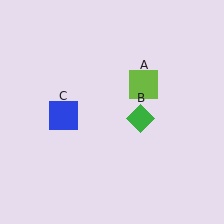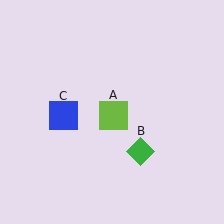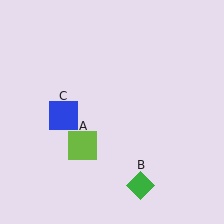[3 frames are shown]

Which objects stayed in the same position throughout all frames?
Blue square (object C) remained stationary.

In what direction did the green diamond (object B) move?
The green diamond (object B) moved down.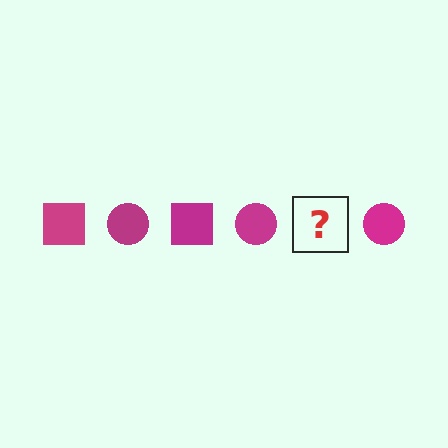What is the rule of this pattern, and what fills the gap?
The rule is that the pattern cycles through square, circle shapes in magenta. The gap should be filled with a magenta square.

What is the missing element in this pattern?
The missing element is a magenta square.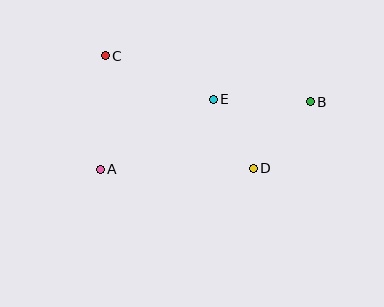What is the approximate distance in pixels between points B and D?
The distance between B and D is approximately 88 pixels.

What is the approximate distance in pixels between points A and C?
The distance between A and C is approximately 114 pixels.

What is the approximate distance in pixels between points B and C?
The distance between B and C is approximately 210 pixels.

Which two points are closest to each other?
Points D and E are closest to each other.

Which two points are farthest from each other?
Points A and B are farthest from each other.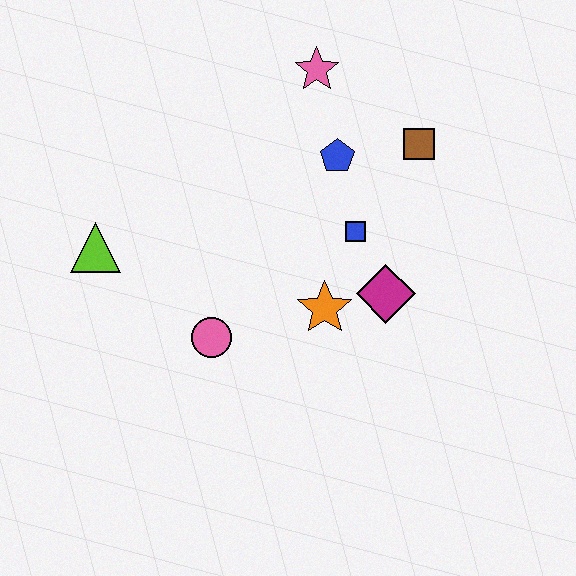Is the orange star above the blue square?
No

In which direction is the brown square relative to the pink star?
The brown square is to the right of the pink star.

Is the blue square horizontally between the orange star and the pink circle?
No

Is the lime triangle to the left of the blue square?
Yes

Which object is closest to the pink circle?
The orange star is closest to the pink circle.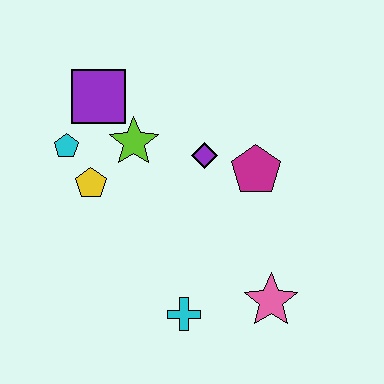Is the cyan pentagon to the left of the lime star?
Yes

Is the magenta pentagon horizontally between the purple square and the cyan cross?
No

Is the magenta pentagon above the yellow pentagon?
Yes